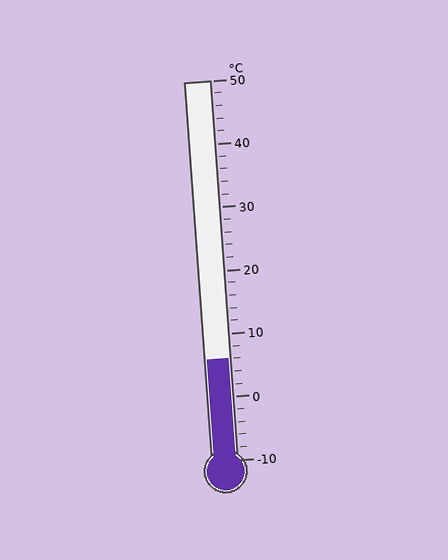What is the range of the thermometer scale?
The thermometer scale ranges from -10°C to 50°C.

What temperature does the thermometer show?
The thermometer shows approximately 6°C.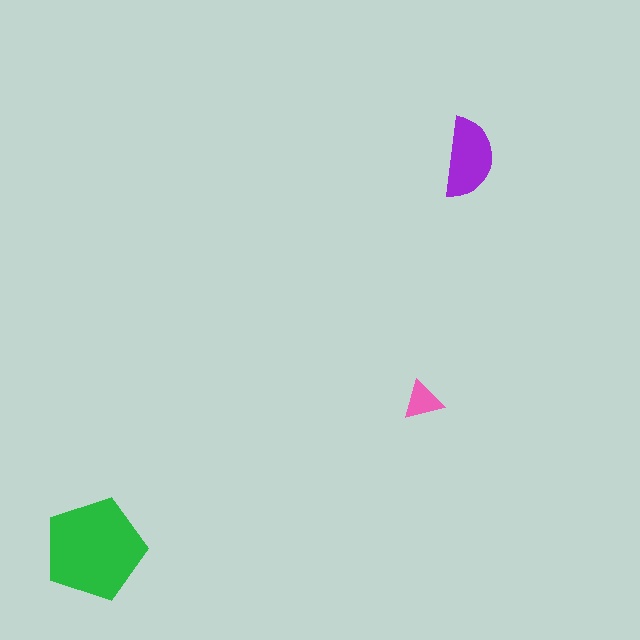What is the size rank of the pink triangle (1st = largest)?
3rd.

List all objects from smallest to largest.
The pink triangle, the purple semicircle, the green pentagon.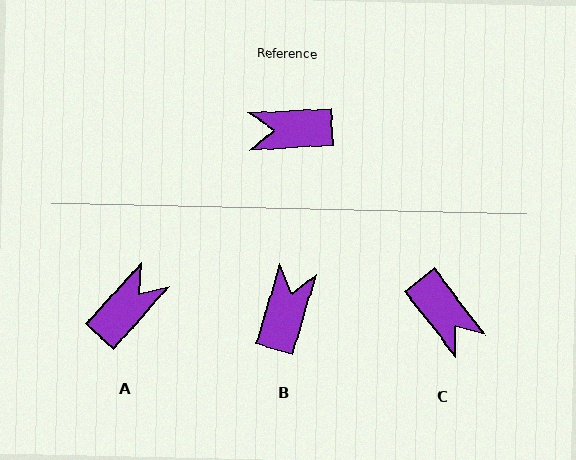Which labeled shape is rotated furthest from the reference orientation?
A, about 135 degrees away.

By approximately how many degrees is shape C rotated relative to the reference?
Approximately 124 degrees counter-clockwise.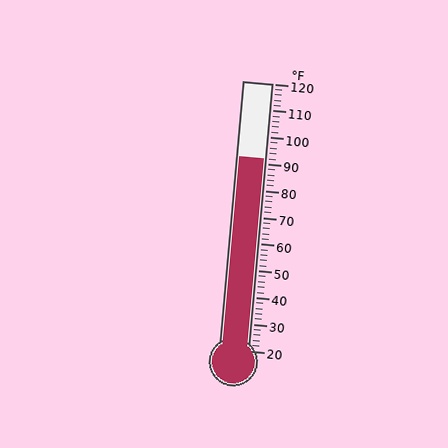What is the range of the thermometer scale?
The thermometer scale ranges from 20°F to 120°F.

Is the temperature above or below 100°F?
The temperature is below 100°F.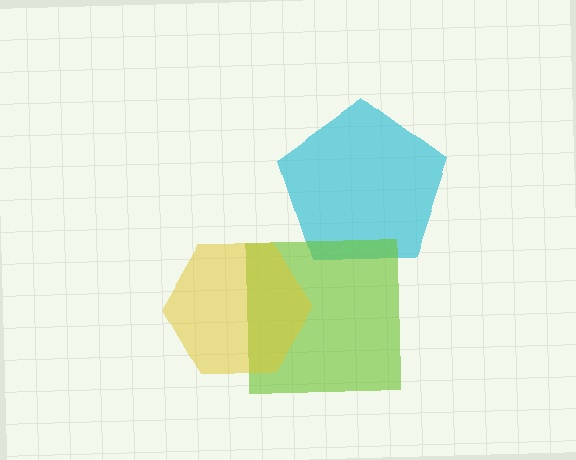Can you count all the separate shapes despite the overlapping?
Yes, there are 3 separate shapes.